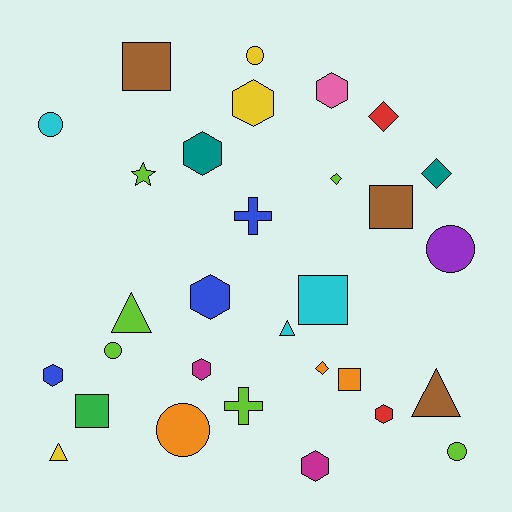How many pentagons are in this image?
There are no pentagons.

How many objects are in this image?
There are 30 objects.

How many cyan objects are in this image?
There are 3 cyan objects.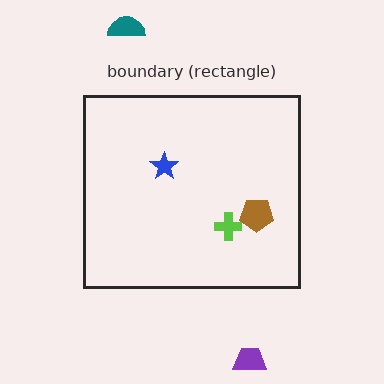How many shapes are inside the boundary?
3 inside, 2 outside.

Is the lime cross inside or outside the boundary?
Inside.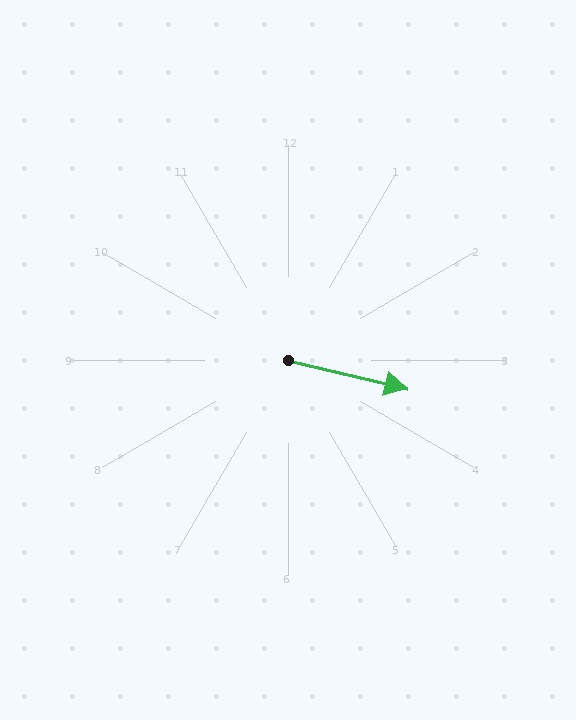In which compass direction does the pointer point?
East.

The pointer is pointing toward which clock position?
Roughly 3 o'clock.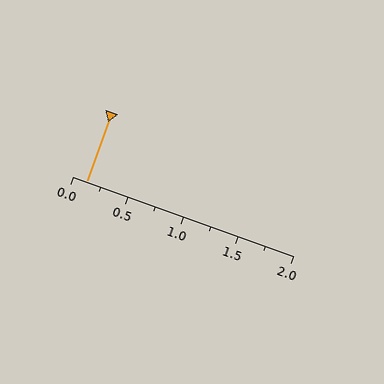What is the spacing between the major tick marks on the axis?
The major ticks are spaced 0.5 apart.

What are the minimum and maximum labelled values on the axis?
The axis runs from 0.0 to 2.0.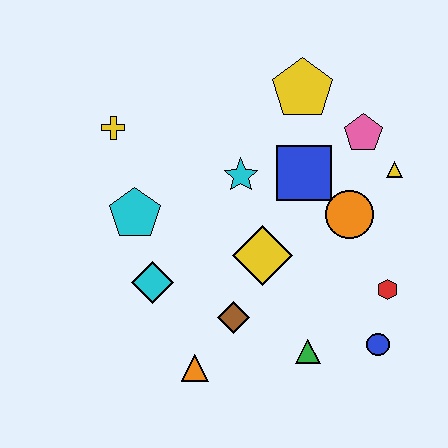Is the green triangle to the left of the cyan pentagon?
No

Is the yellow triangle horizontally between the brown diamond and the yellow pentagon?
No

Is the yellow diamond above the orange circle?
No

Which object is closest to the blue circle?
The red hexagon is closest to the blue circle.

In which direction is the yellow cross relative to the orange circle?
The yellow cross is to the left of the orange circle.